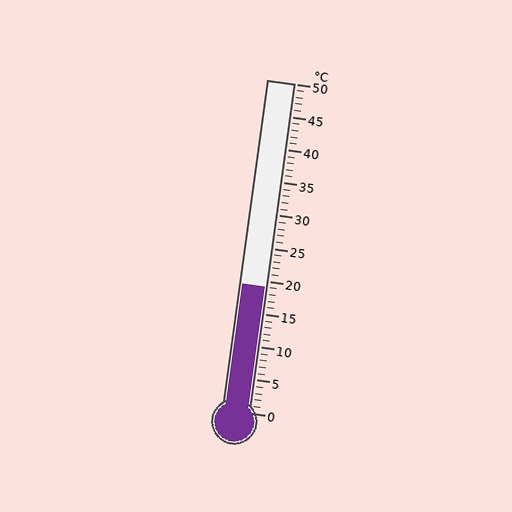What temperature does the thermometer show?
The thermometer shows approximately 19°C.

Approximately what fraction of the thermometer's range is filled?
The thermometer is filled to approximately 40% of its range.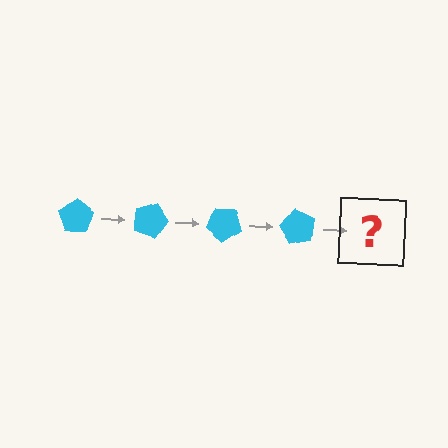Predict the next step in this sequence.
The next step is a cyan pentagon rotated 80 degrees.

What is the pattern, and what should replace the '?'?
The pattern is that the pentagon rotates 20 degrees each step. The '?' should be a cyan pentagon rotated 80 degrees.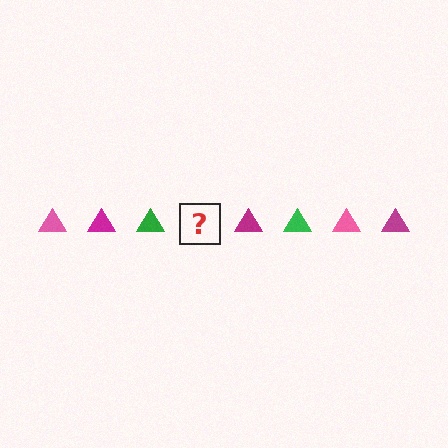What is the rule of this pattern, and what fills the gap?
The rule is that the pattern cycles through pink, magenta, green triangles. The gap should be filled with a pink triangle.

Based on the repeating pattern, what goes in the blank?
The blank should be a pink triangle.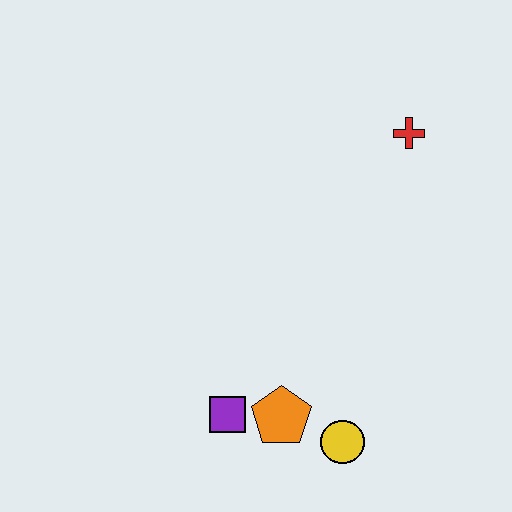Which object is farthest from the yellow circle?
The red cross is farthest from the yellow circle.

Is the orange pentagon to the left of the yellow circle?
Yes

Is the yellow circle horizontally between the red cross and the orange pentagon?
Yes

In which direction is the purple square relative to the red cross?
The purple square is below the red cross.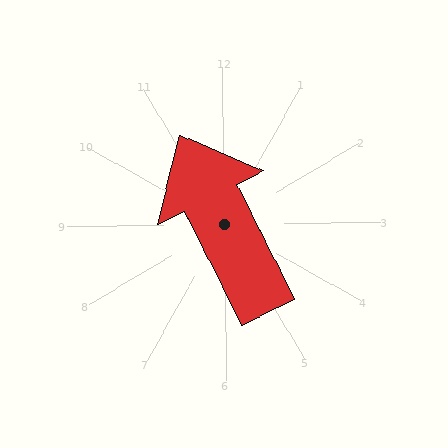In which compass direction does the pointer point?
Northwest.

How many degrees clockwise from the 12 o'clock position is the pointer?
Approximately 334 degrees.